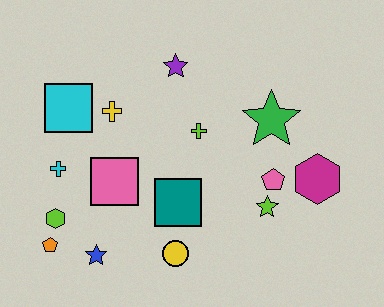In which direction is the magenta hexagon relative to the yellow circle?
The magenta hexagon is to the right of the yellow circle.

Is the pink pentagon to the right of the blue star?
Yes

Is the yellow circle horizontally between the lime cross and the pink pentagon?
No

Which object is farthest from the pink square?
The magenta hexagon is farthest from the pink square.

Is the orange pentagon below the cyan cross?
Yes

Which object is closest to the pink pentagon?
The lime star is closest to the pink pentagon.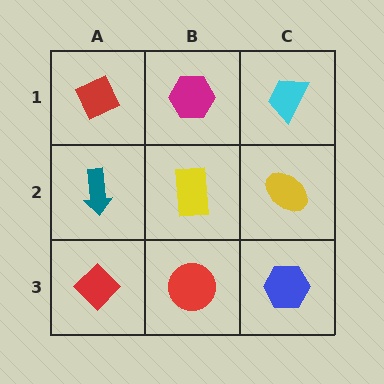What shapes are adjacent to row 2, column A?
A red diamond (row 1, column A), a red diamond (row 3, column A), a yellow rectangle (row 2, column B).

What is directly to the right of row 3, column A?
A red circle.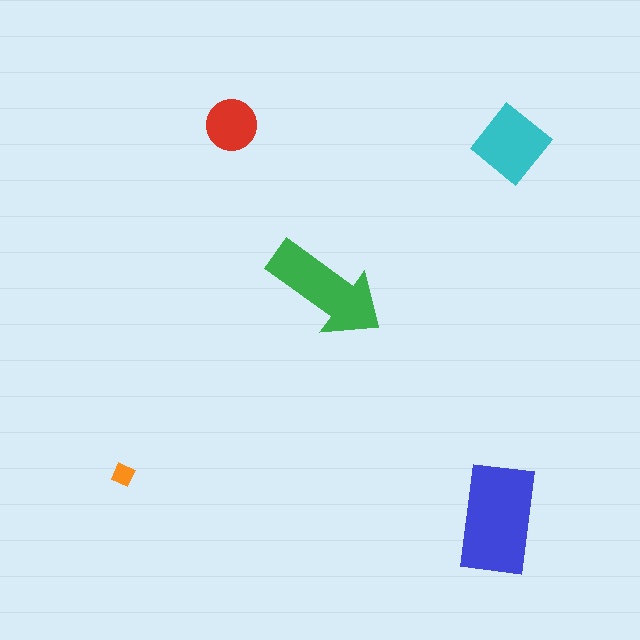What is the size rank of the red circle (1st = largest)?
4th.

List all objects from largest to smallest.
The blue rectangle, the green arrow, the cyan diamond, the red circle, the orange diamond.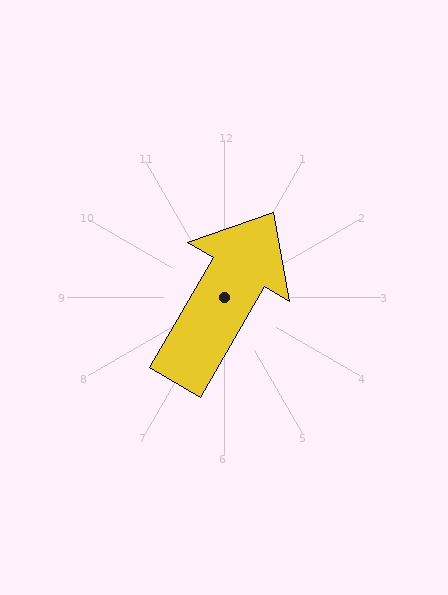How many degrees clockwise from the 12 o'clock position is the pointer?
Approximately 30 degrees.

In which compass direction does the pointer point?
Northeast.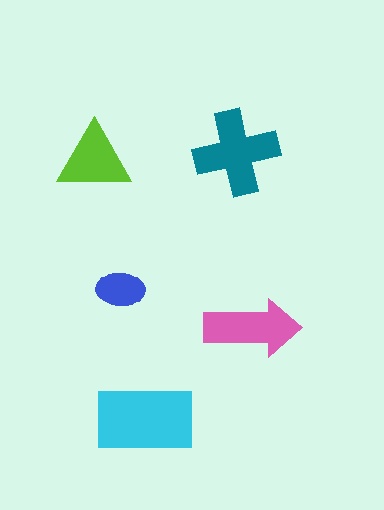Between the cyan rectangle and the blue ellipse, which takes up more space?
The cyan rectangle.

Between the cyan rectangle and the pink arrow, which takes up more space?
The cyan rectangle.